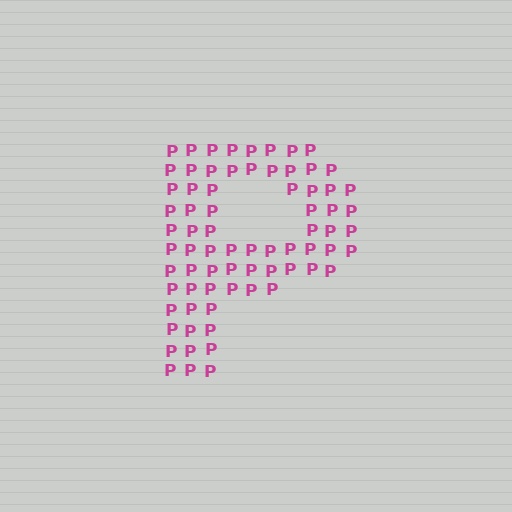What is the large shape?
The large shape is the letter P.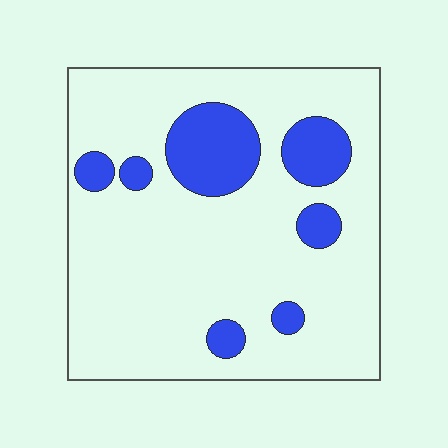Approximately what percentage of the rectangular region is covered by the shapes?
Approximately 15%.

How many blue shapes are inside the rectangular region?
7.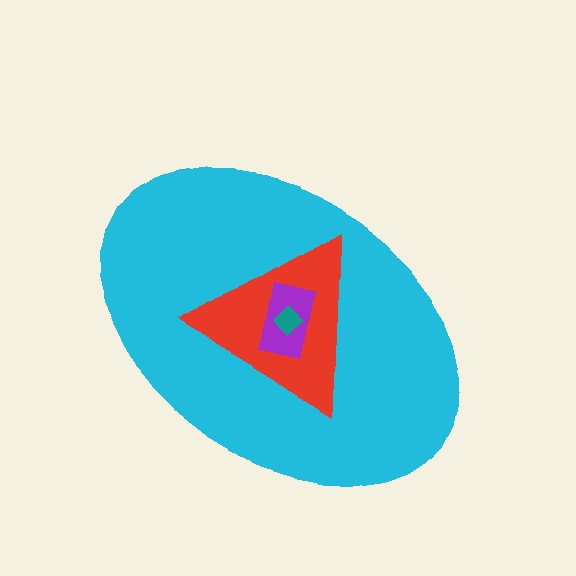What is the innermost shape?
The teal diamond.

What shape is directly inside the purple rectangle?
The teal diamond.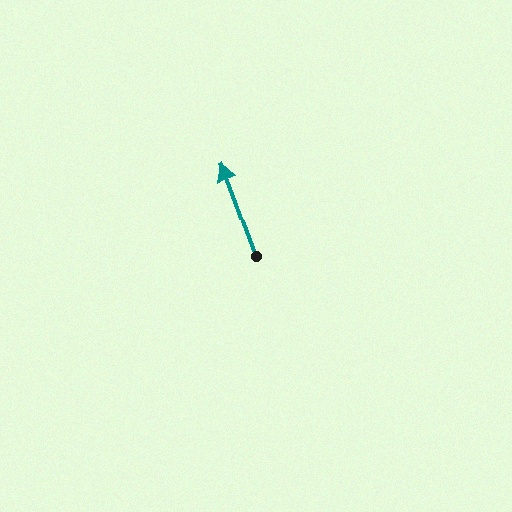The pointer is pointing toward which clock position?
Roughly 11 o'clock.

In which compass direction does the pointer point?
North.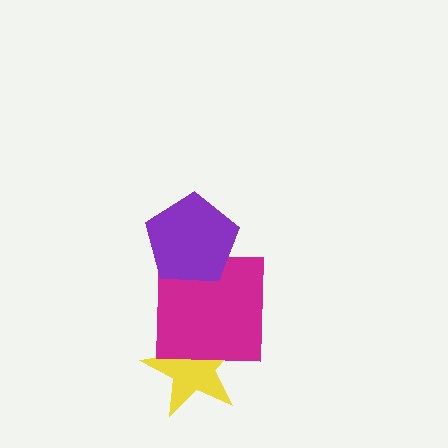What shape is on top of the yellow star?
The magenta square is on top of the yellow star.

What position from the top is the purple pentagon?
The purple pentagon is 1st from the top.